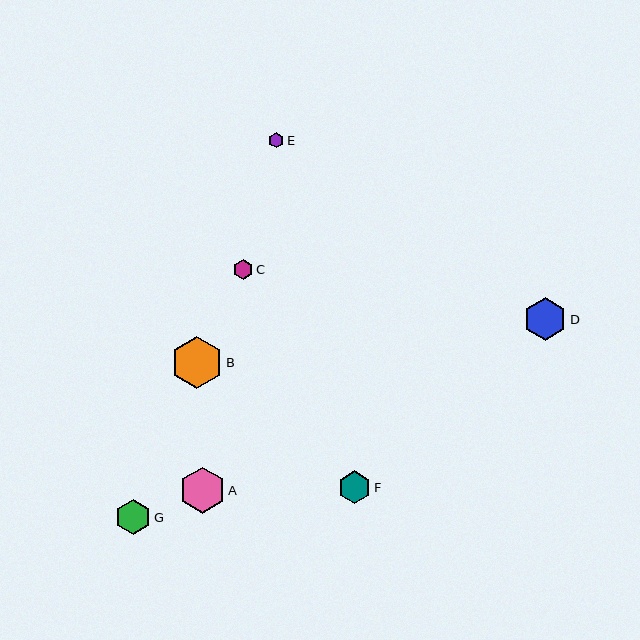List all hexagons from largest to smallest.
From largest to smallest: B, A, D, G, F, C, E.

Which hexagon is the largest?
Hexagon B is the largest with a size of approximately 52 pixels.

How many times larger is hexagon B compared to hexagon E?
Hexagon B is approximately 3.3 times the size of hexagon E.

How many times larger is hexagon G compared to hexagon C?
Hexagon G is approximately 1.8 times the size of hexagon C.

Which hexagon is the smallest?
Hexagon E is the smallest with a size of approximately 16 pixels.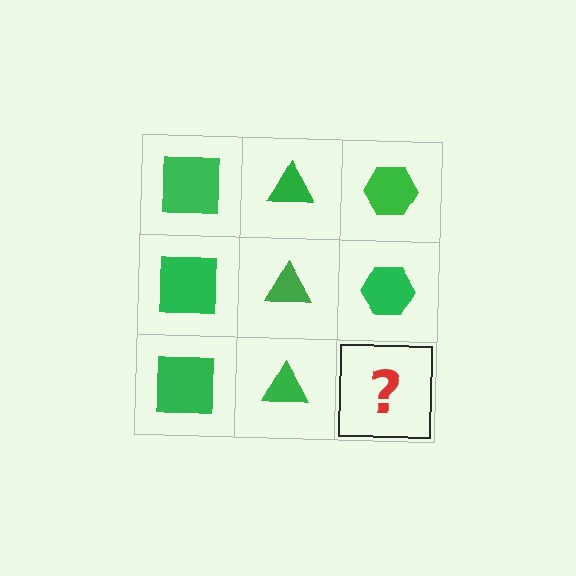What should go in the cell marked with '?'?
The missing cell should contain a green hexagon.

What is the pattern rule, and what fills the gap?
The rule is that each column has a consistent shape. The gap should be filled with a green hexagon.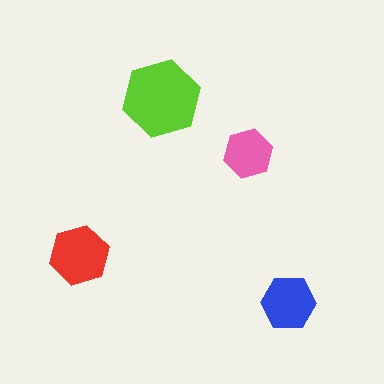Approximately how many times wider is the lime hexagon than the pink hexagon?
About 1.5 times wider.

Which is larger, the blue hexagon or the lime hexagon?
The lime one.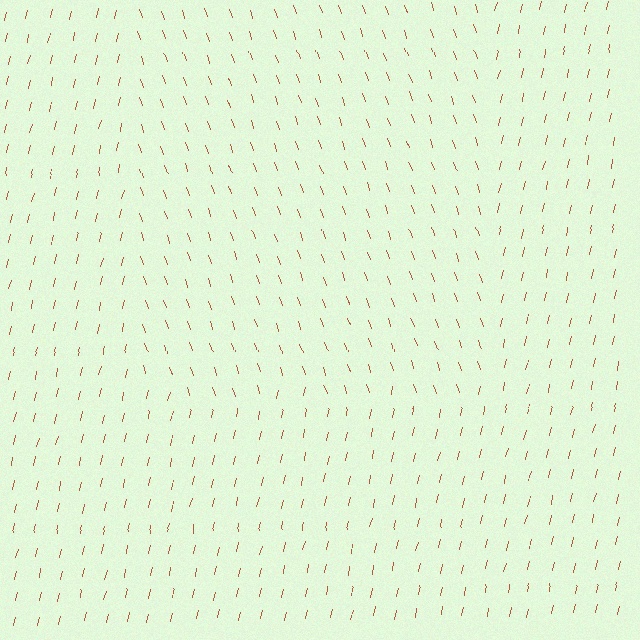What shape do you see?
I see a rectangle.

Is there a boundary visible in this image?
Yes, there is a texture boundary formed by a change in line orientation.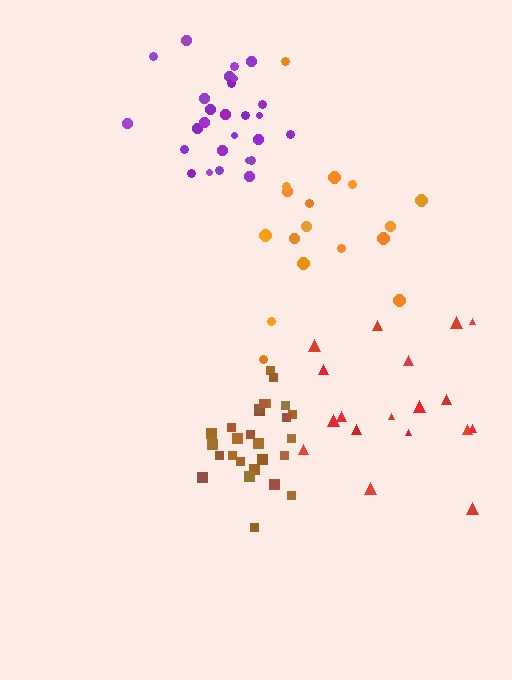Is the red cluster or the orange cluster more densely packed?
Red.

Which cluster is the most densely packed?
Brown.